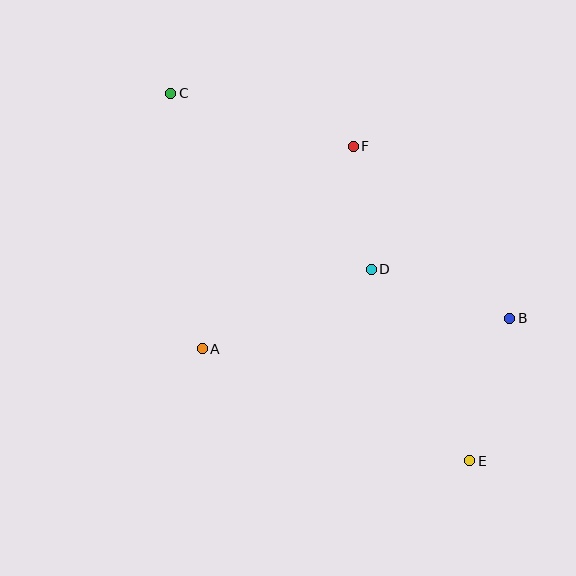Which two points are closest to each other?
Points D and F are closest to each other.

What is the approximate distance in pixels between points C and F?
The distance between C and F is approximately 190 pixels.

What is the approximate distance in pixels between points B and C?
The distance between B and C is approximately 407 pixels.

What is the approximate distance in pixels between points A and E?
The distance between A and E is approximately 290 pixels.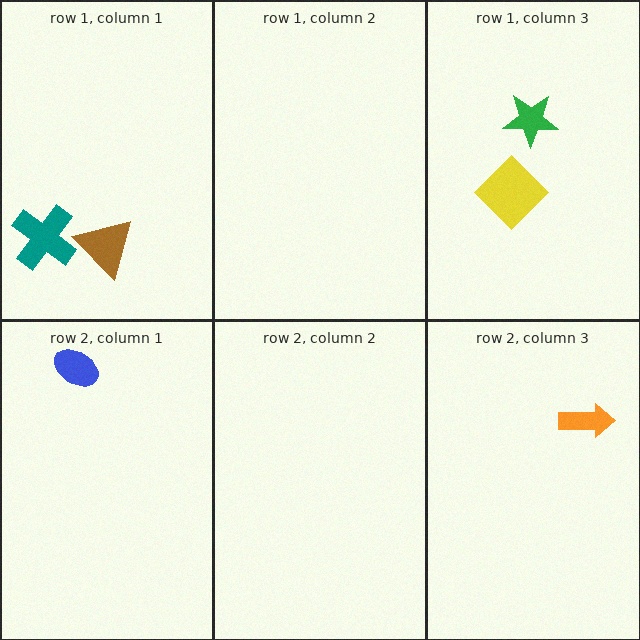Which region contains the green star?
The row 1, column 3 region.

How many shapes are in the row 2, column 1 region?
1.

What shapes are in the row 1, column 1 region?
The brown triangle, the teal cross.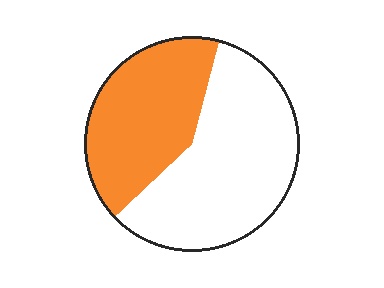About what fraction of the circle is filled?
About two fifths (2/5).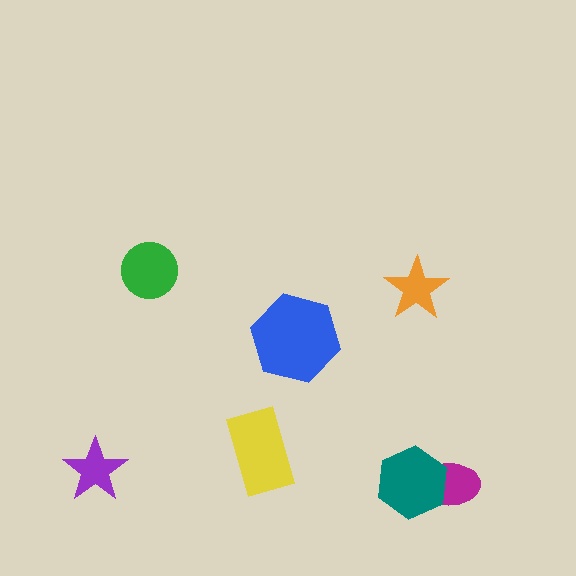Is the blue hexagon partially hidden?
No, no other shape covers it.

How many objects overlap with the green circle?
0 objects overlap with the green circle.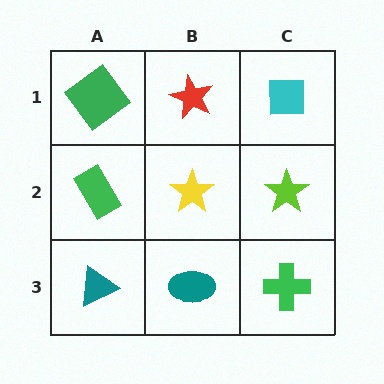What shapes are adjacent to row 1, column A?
A green rectangle (row 2, column A), a red star (row 1, column B).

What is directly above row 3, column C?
A lime star.